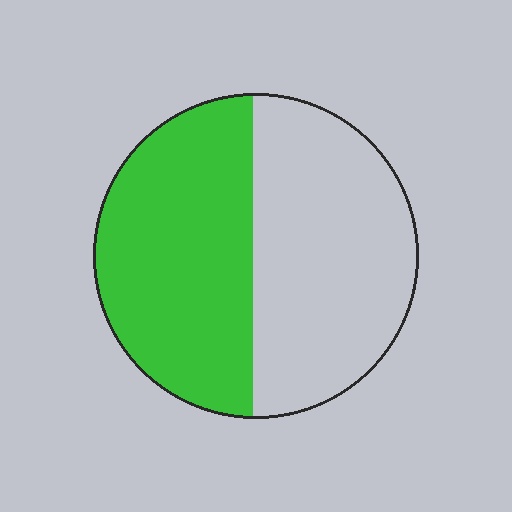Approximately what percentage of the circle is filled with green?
Approximately 50%.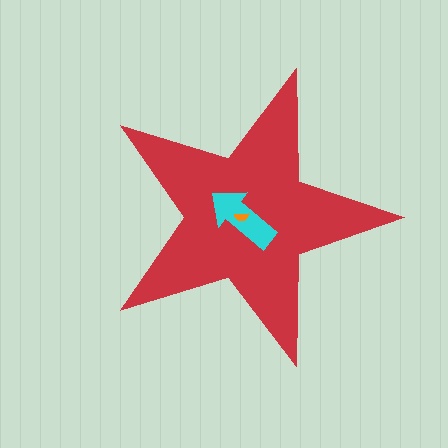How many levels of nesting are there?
3.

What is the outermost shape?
The red star.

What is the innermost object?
The orange semicircle.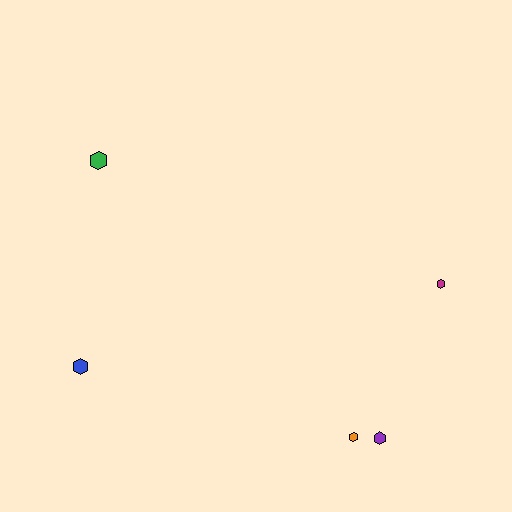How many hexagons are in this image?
There are 5 hexagons.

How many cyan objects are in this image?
There are no cyan objects.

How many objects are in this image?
There are 5 objects.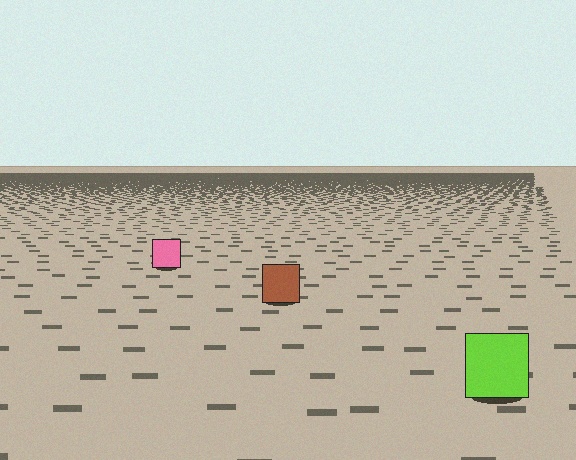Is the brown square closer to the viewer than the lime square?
No. The lime square is closer — you can tell from the texture gradient: the ground texture is coarser near it.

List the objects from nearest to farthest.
From nearest to farthest: the lime square, the brown square, the pink square.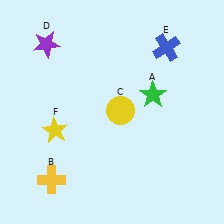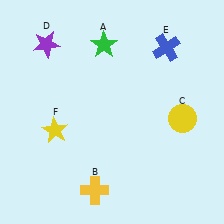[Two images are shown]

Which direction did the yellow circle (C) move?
The yellow circle (C) moved right.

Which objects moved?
The objects that moved are: the green star (A), the yellow cross (B), the yellow circle (C).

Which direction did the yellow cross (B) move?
The yellow cross (B) moved right.